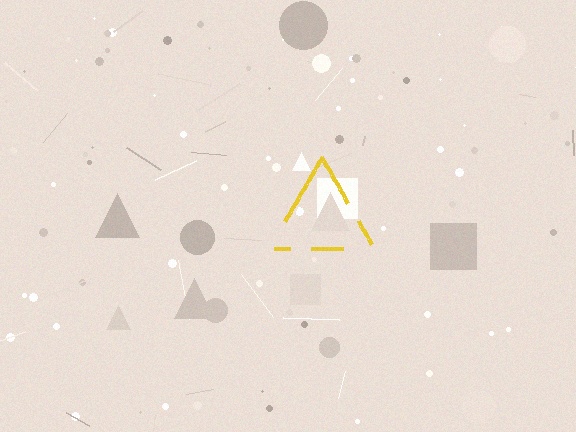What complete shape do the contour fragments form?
The contour fragments form a triangle.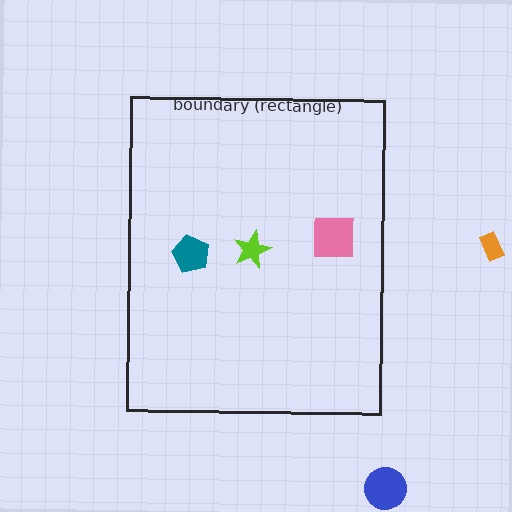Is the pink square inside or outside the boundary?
Inside.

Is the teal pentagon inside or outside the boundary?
Inside.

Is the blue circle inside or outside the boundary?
Outside.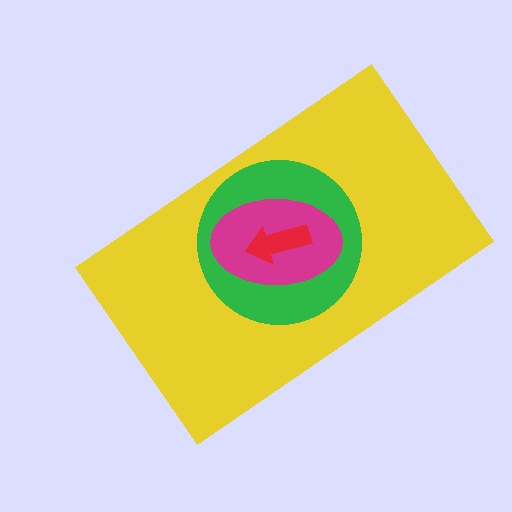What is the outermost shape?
The yellow rectangle.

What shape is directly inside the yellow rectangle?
The green circle.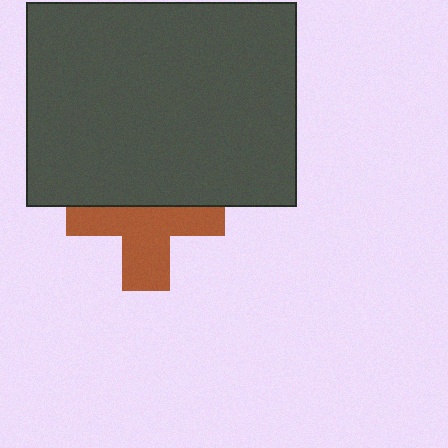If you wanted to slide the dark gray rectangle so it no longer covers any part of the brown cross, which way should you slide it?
Slide it up — that is the most direct way to separate the two shapes.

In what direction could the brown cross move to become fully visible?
The brown cross could move down. That would shift it out from behind the dark gray rectangle entirely.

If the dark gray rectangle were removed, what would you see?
You would see the complete brown cross.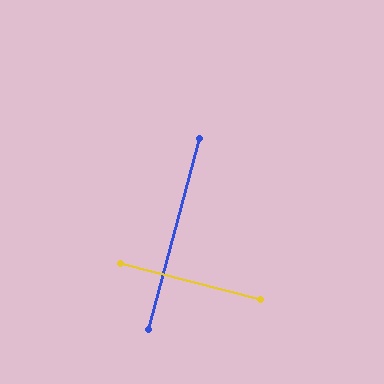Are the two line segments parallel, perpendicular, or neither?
Perpendicular — they meet at approximately 90°.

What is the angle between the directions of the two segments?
Approximately 90 degrees.